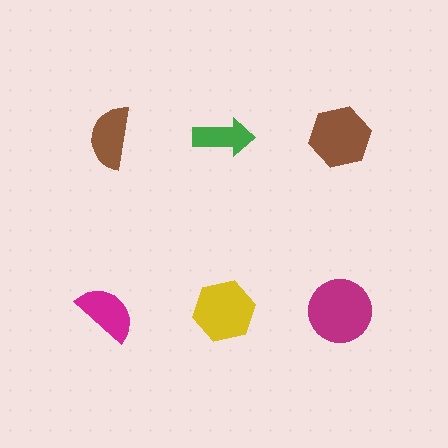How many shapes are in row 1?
3 shapes.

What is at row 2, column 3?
A magenta circle.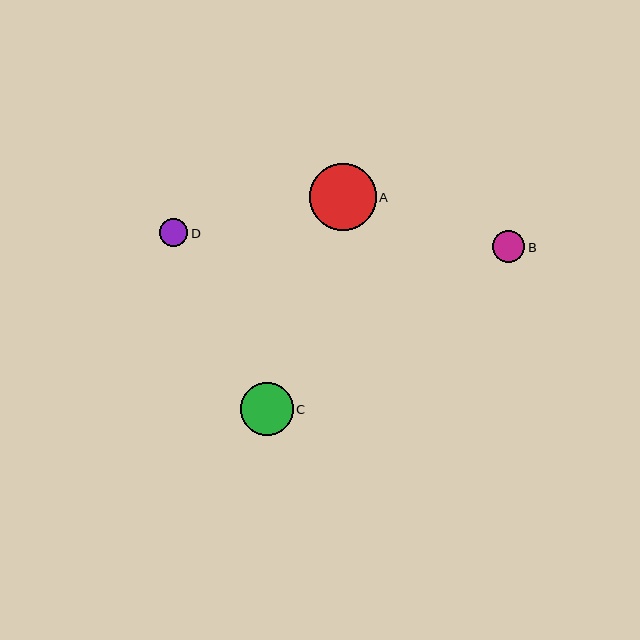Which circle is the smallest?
Circle D is the smallest with a size of approximately 28 pixels.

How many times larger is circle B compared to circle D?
Circle B is approximately 1.1 times the size of circle D.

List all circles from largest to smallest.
From largest to smallest: A, C, B, D.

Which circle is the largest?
Circle A is the largest with a size of approximately 67 pixels.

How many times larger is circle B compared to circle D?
Circle B is approximately 1.1 times the size of circle D.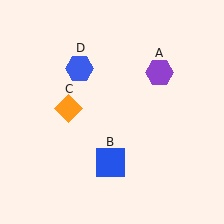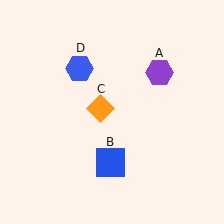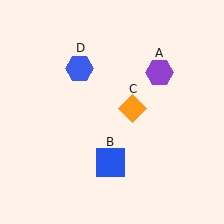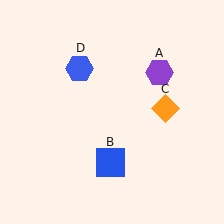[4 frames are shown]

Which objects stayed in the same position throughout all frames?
Purple hexagon (object A) and blue square (object B) and blue hexagon (object D) remained stationary.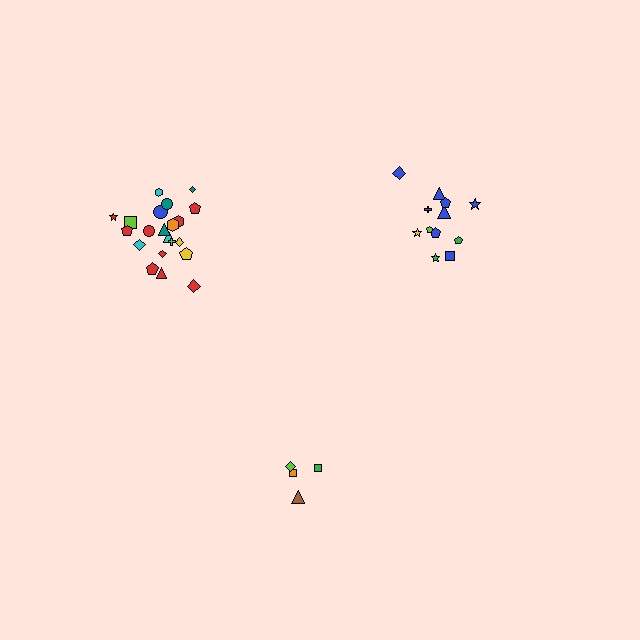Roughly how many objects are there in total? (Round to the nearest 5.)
Roughly 40 objects in total.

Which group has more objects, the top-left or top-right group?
The top-left group.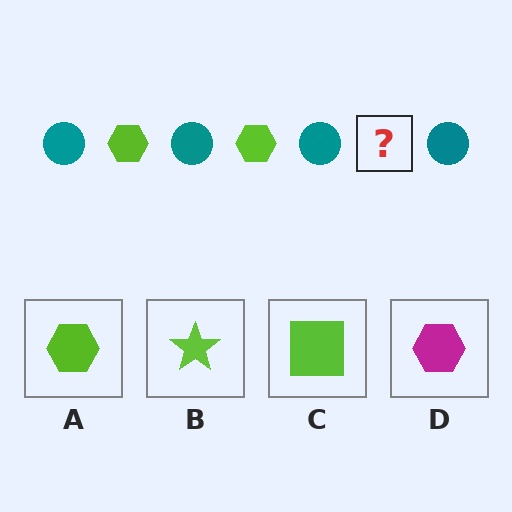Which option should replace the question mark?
Option A.